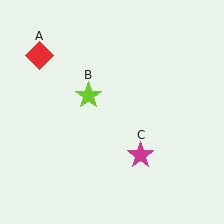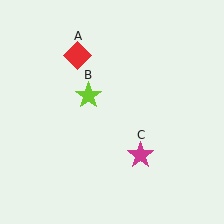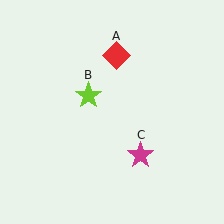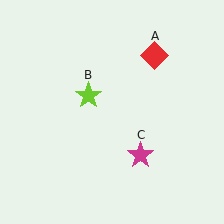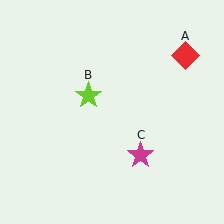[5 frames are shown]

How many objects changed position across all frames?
1 object changed position: red diamond (object A).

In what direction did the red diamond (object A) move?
The red diamond (object A) moved right.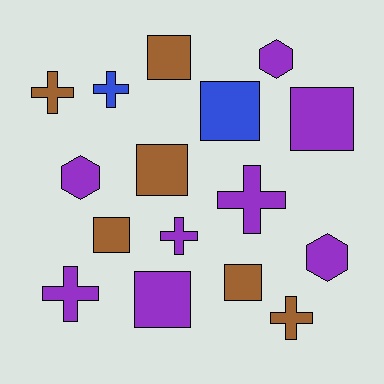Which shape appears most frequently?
Square, with 7 objects.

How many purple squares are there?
There are 2 purple squares.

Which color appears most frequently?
Purple, with 8 objects.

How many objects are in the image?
There are 16 objects.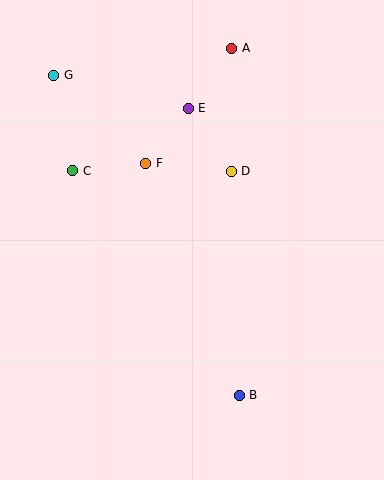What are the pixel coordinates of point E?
Point E is at (188, 108).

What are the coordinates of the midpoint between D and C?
The midpoint between D and C is at (152, 171).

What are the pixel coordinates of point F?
Point F is at (146, 163).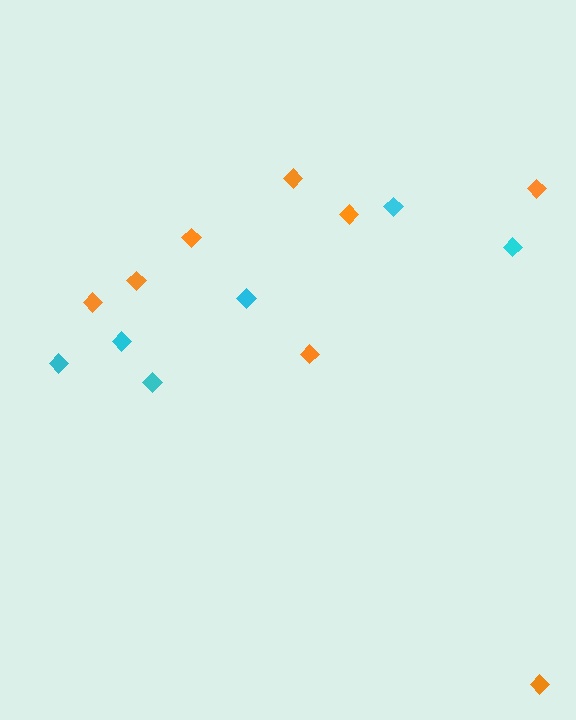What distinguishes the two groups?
There are 2 groups: one group of orange diamonds (8) and one group of cyan diamonds (6).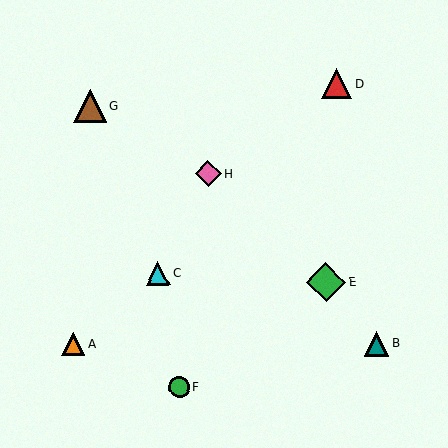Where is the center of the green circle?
The center of the green circle is at (179, 387).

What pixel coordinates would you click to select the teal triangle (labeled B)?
Click at (377, 344) to select the teal triangle B.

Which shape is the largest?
The green diamond (labeled E) is the largest.